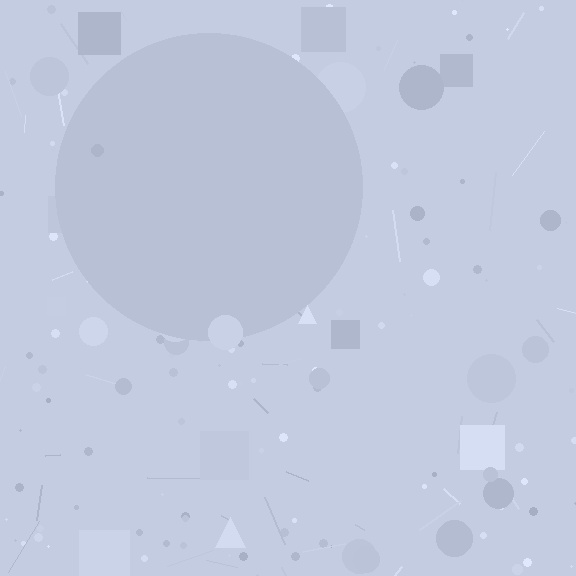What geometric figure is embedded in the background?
A circle is embedded in the background.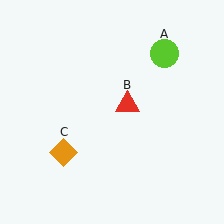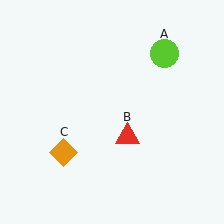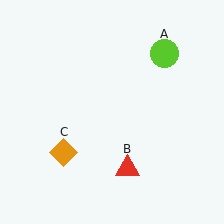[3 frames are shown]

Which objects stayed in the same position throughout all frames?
Lime circle (object A) and orange diamond (object C) remained stationary.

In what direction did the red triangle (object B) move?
The red triangle (object B) moved down.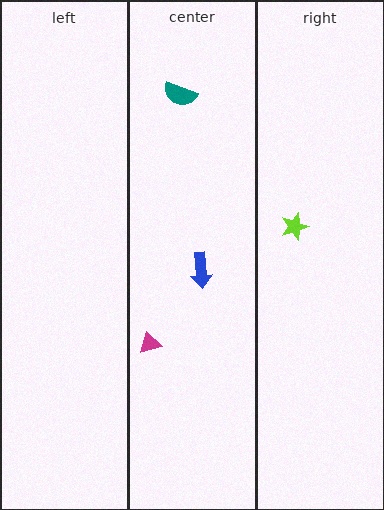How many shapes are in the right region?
1.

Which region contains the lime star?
The right region.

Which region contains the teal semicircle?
The center region.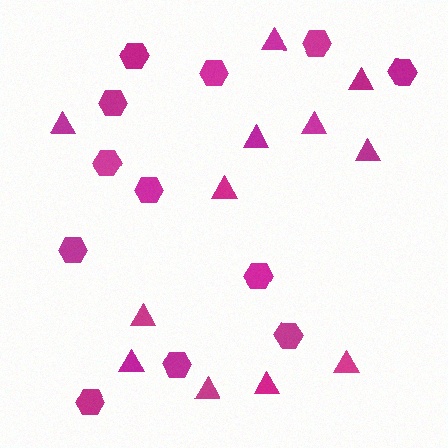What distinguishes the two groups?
There are 2 groups: one group of triangles (12) and one group of hexagons (12).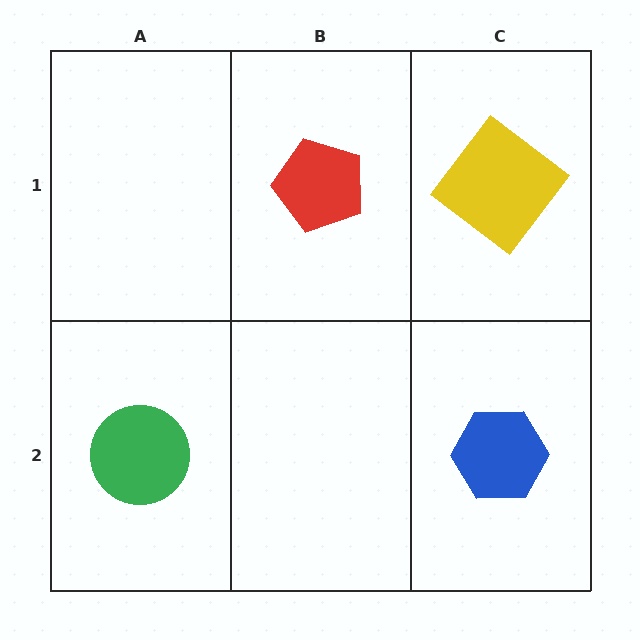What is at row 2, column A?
A green circle.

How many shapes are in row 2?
2 shapes.